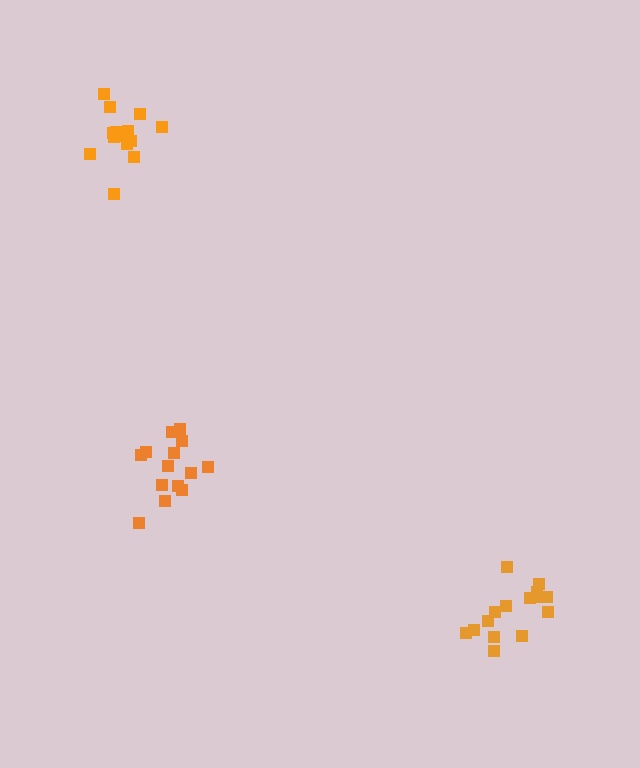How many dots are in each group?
Group 1: 14 dots, Group 2: 14 dots, Group 3: 15 dots (43 total).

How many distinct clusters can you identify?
There are 3 distinct clusters.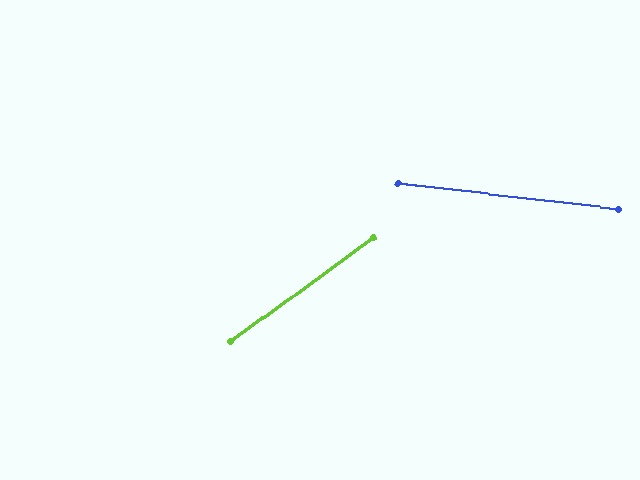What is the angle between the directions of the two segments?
Approximately 43 degrees.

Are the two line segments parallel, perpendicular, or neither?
Neither parallel nor perpendicular — they differ by about 43°.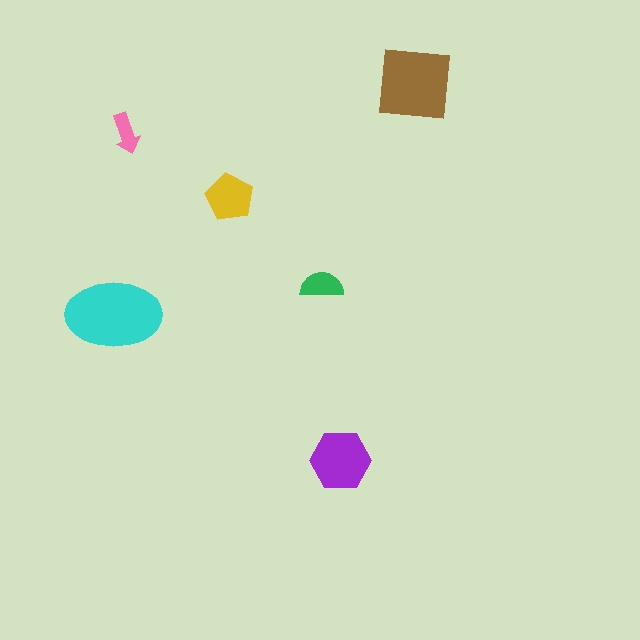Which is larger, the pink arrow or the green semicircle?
The green semicircle.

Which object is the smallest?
The pink arrow.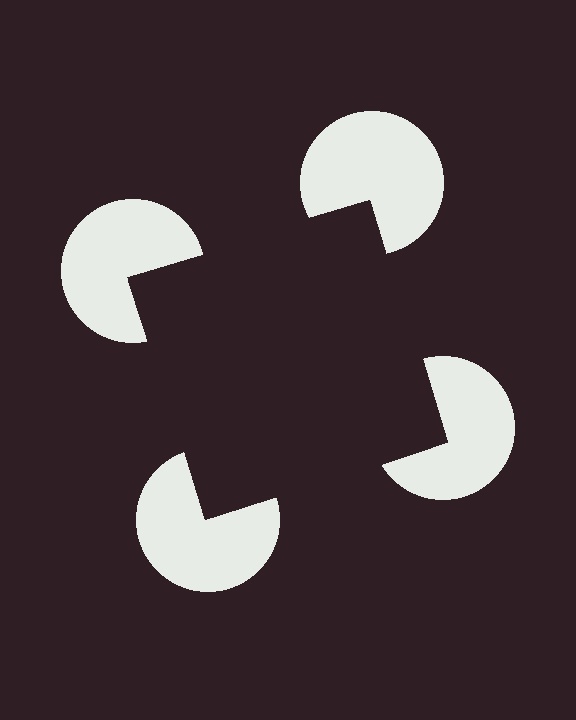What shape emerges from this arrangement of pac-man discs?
An illusory square — its edges are inferred from the aligned wedge cuts in the pac-man discs, not physically drawn.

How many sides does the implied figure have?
4 sides.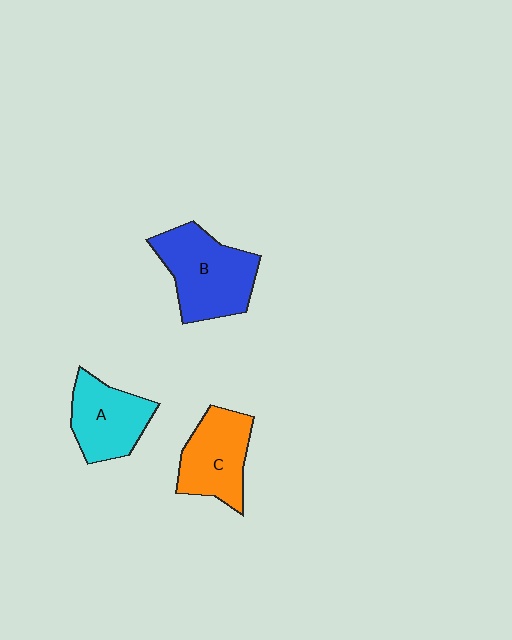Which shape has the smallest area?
Shape A (cyan).